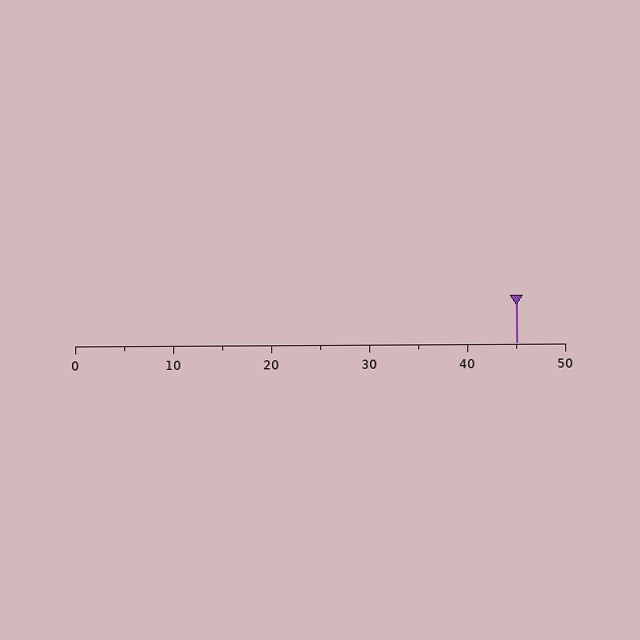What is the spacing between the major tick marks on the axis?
The major ticks are spaced 10 apart.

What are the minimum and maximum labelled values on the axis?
The axis runs from 0 to 50.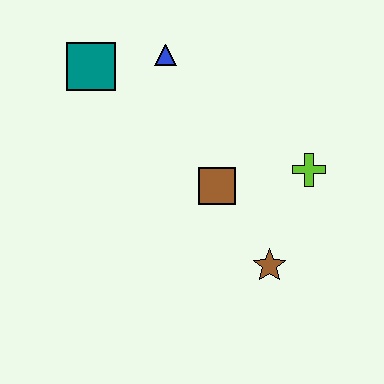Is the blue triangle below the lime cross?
No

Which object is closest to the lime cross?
The brown square is closest to the lime cross.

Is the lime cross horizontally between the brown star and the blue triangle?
No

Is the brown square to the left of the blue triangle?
No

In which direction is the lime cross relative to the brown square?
The lime cross is to the right of the brown square.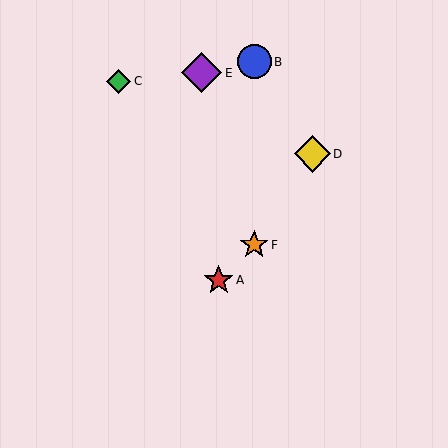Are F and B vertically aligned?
Yes, both are at x≈254.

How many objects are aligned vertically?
2 objects (B, F) are aligned vertically.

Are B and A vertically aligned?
No, B is at x≈254 and A is at x≈219.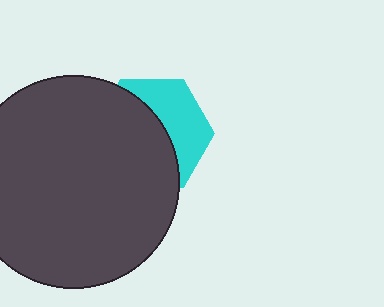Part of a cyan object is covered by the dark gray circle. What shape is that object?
It is a hexagon.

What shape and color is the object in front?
The object in front is a dark gray circle.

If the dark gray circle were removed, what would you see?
You would see the complete cyan hexagon.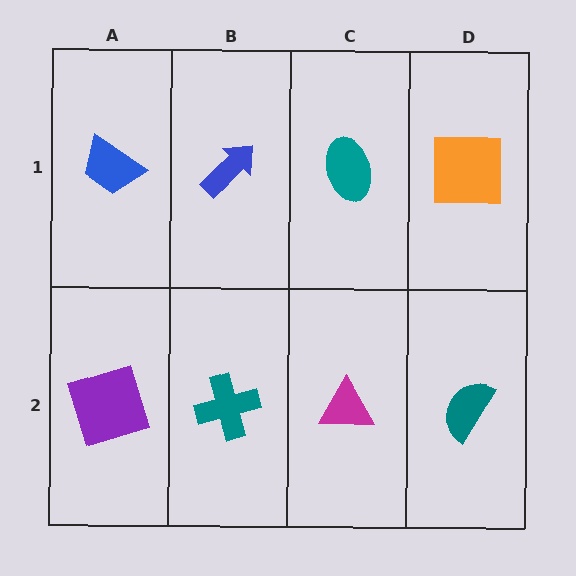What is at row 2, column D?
A teal semicircle.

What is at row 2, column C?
A magenta triangle.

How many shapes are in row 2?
4 shapes.